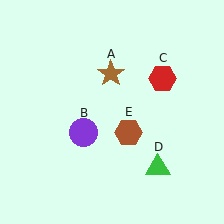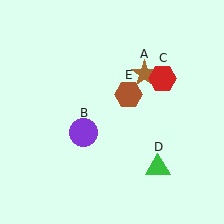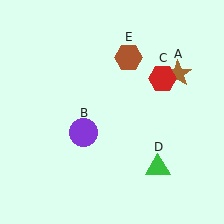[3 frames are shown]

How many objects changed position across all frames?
2 objects changed position: brown star (object A), brown hexagon (object E).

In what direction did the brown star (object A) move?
The brown star (object A) moved right.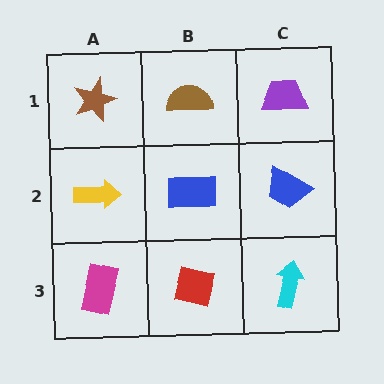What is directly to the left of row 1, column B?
A brown star.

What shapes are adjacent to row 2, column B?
A brown semicircle (row 1, column B), a red square (row 3, column B), a yellow arrow (row 2, column A), a blue trapezoid (row 2, column C).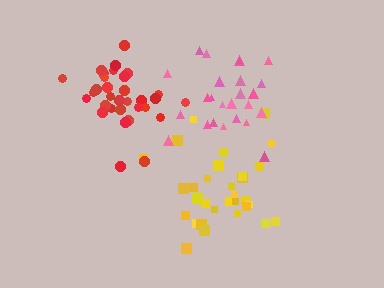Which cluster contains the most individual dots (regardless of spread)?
Red (35).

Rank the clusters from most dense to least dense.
red, pink, yellow.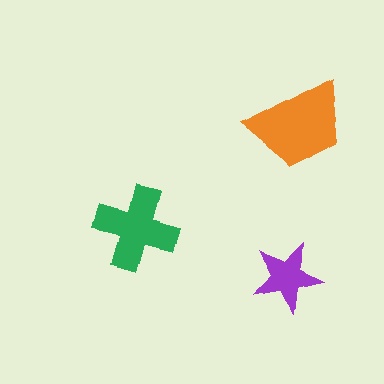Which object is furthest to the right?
The orange trapezoid is rightmost.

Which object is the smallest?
The purple star.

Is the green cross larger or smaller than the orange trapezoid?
Smaller.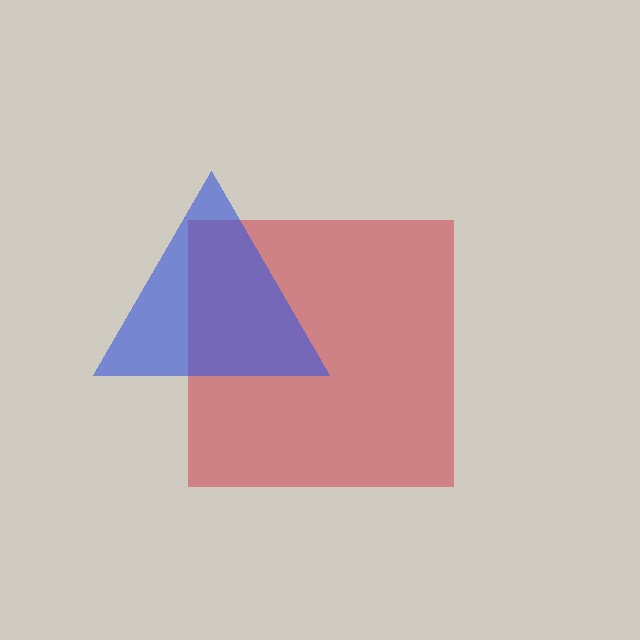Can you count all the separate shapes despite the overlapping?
Yes, there are 2 separate shapes.